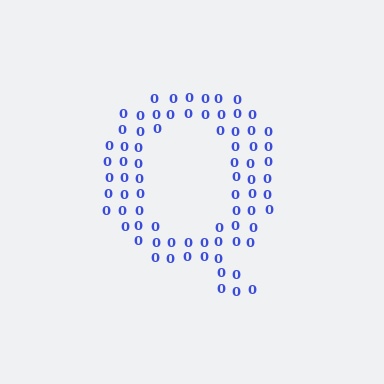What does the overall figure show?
The overall figure shows the letter Q.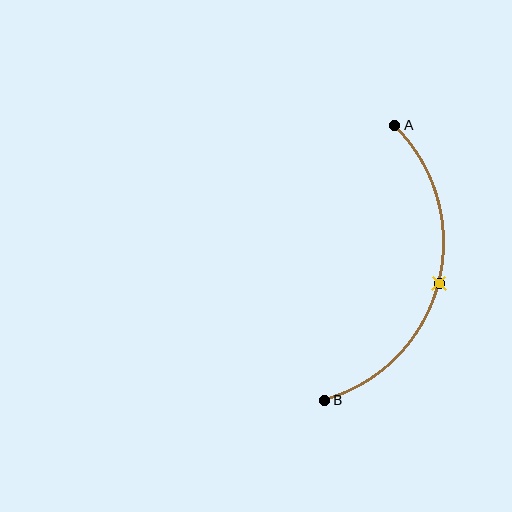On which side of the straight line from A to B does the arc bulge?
The arc bulges to the right of the straight line connecting A and B.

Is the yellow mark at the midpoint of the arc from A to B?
Yes. The yellow mark lies on the arc at equal arc-length from both A and B — it is the arc midpoint.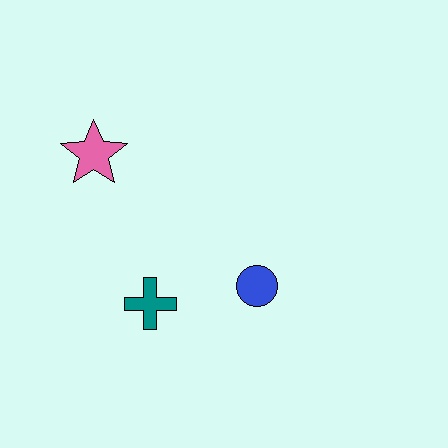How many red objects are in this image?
There are no red objects.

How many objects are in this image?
There are 3 objects.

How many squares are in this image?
There are no squares.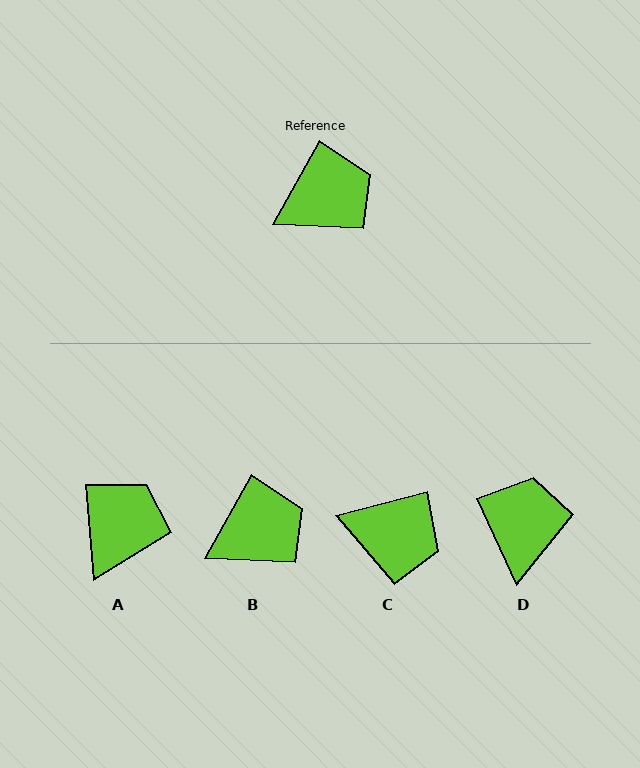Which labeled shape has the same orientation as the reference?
B.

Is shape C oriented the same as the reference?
No, it is off by about 46 degrees.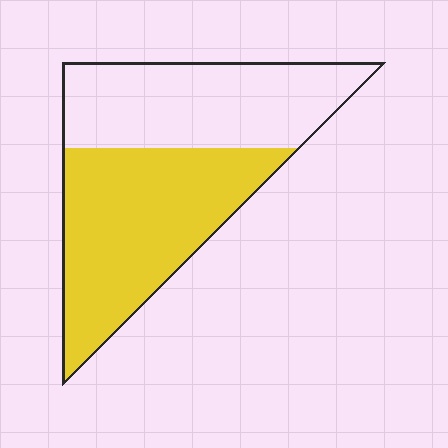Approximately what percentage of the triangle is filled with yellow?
Approximately 55%.